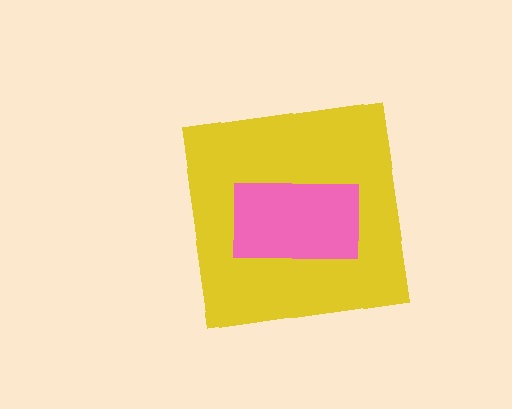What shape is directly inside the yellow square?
The pink rectangle.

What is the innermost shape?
The pink rectangle.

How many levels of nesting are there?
2.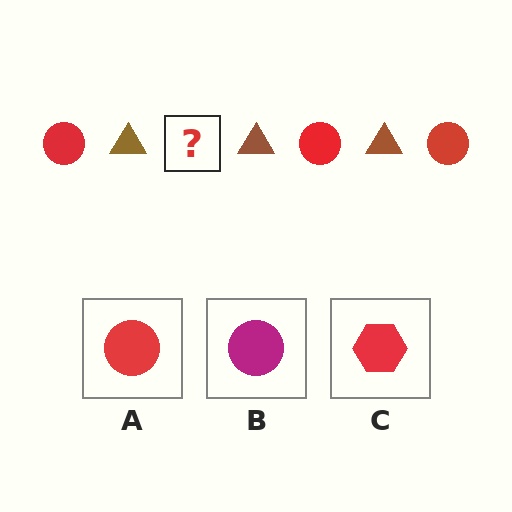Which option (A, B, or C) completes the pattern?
A.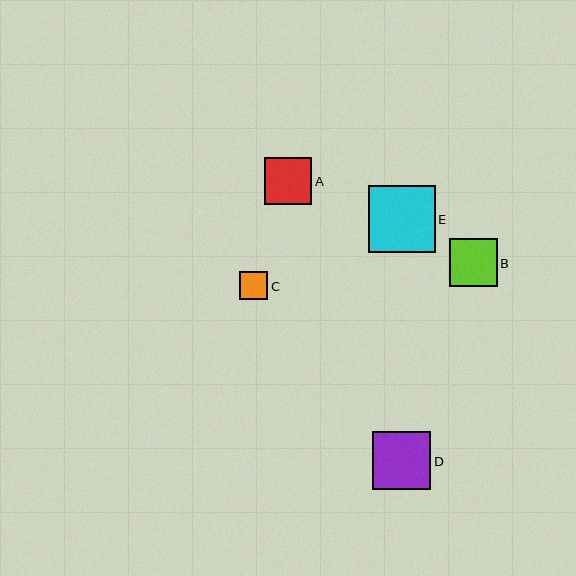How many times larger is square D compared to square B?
Square D is approximately 1.2 times the size of square B.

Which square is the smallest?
Square C is the smallest with a size of approximately 28 pixels.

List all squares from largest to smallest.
From largest to smallest: E, D, B, A, C.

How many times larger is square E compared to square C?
Square E is approximately 2.4 times the size of square C.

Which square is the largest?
Square E is the largest with a size of approximately 67 pixels.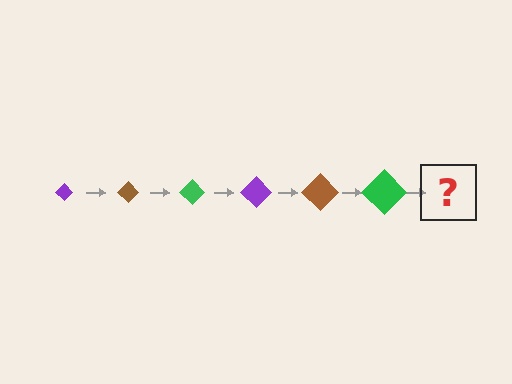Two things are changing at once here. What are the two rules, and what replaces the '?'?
The two rules are that the diamond grows larger each step and the color cycles through purple, brown, and green. The '?' should be a purple diamond, larger than the previous one.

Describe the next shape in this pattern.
It should be a purple diamond, larger than the previous one.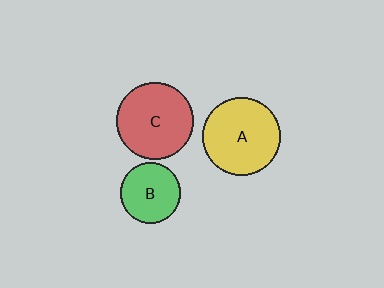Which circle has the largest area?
Circle A (yellow).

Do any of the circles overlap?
No, none of the circles overlap.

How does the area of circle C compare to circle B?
Approximately 1.6 times.